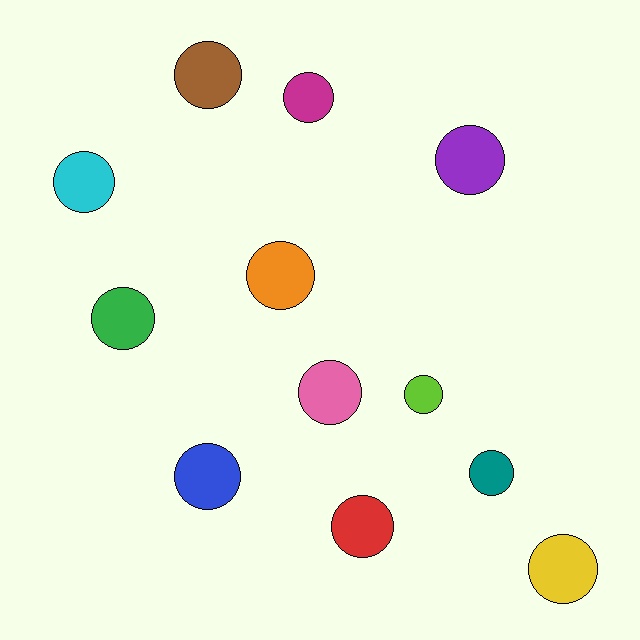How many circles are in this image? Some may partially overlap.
There are 12 circles.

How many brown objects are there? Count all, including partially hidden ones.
There is 1 brown object.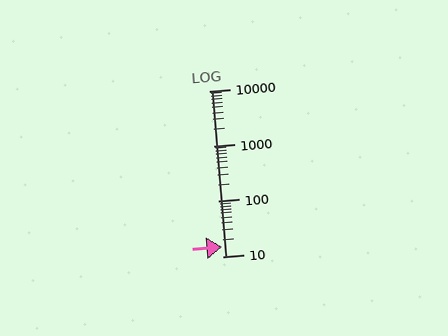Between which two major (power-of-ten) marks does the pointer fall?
The pointer is between 10 and 100.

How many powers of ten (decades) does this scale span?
The scale spans 3 decades, from 10 to 10000.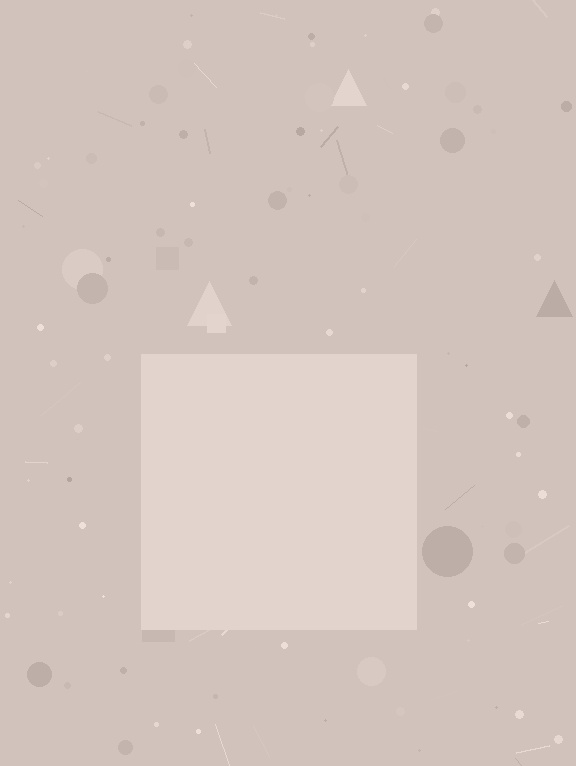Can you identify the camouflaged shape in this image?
The camouflaged shape is a square.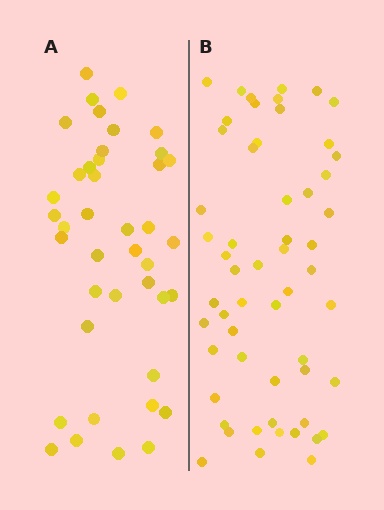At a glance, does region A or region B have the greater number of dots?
Region B (the right region) has more dots.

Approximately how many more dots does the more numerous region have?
Region B has approximately 15 more dots than region A.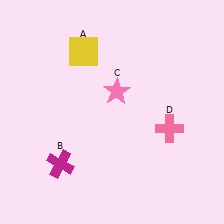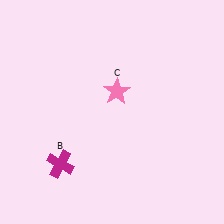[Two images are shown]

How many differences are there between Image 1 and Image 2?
There are 2 differences between the two images.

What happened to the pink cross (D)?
The pink cross (D) was removed in Image 2. It was in the bottom-right area of Image 1.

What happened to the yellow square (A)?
The yellow square (A) was removed in Image 2. It was in the top-left area of Image 1.